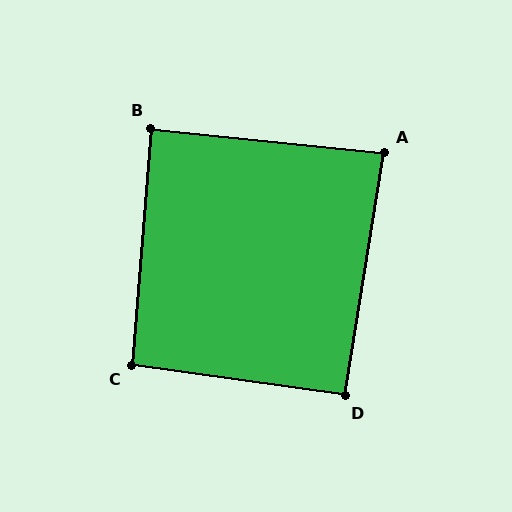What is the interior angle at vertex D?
Approximately 91 degrees (approximately right).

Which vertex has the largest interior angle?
C, at approximately 93 degrees.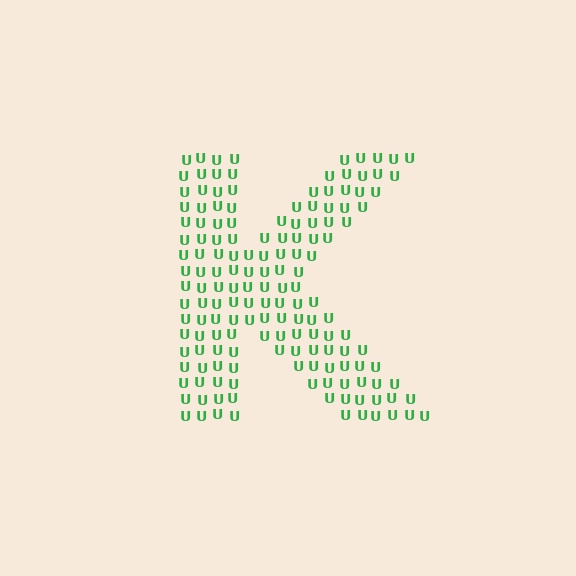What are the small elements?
The small elements are letter U's.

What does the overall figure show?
The overall figure shows the letter K.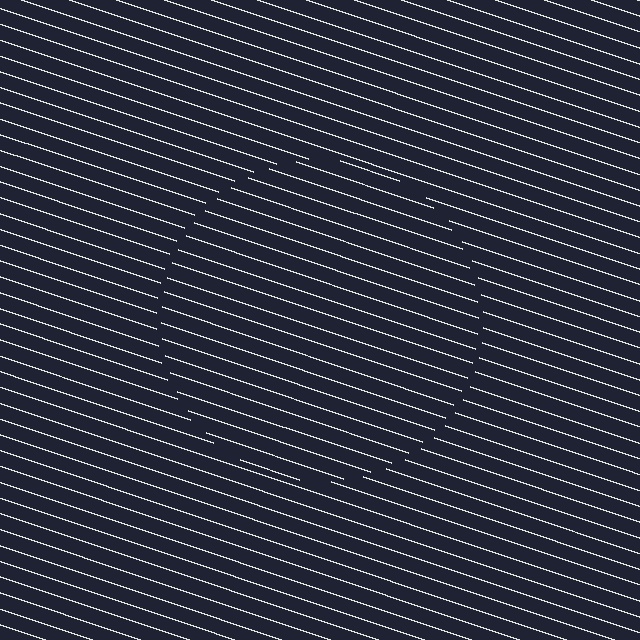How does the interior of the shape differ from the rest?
The interior of the shape contains the same grating, shifted by half a period — the contour is defined by the phase discontinuity where line-ends from the inner and outer gratings abut.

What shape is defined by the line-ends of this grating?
An illusory circle. The interior of the shape contains the same grating, shifted by half a period — the contour is defined by the phase discontinuity where line-ends from the inner and outer gratings abut.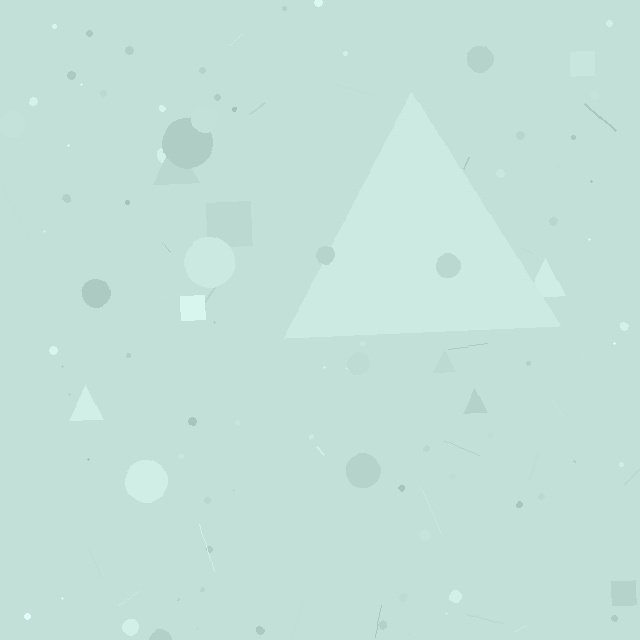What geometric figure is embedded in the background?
A triangle is embedded in the background.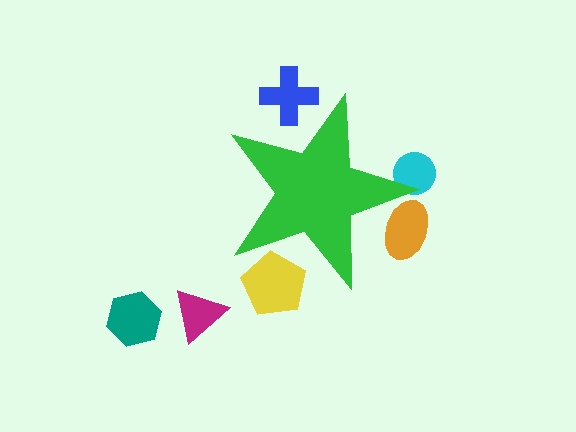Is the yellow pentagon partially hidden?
Yes, the yellow pentagon is partially hidden behind the green star.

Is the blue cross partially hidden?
Yes, the blue cross is partially hidden behind the green star.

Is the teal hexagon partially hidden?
No, the teal hexagon is fully visible.